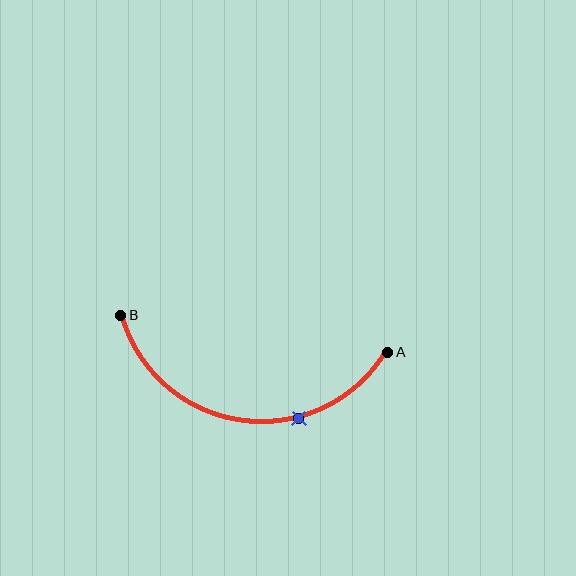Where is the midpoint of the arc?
The arc midpoint is the point on the curve farthest from the straight line joining A and B. It sits below that line.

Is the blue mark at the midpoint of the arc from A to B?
No. The blue mark lies on the arc but is closer to endpoint A. The arc midpoint would be at the point on the curve equidistant along the arc from both A and B.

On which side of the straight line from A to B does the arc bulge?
The arc bulges below the straight line connecting A and B.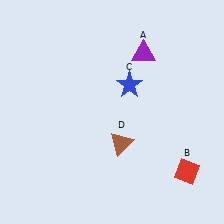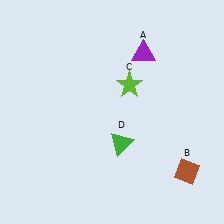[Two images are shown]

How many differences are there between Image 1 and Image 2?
There are 3 differences between the two images.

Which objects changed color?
B changed from red to brown. C changed from blue to lime. D changed from brown to green.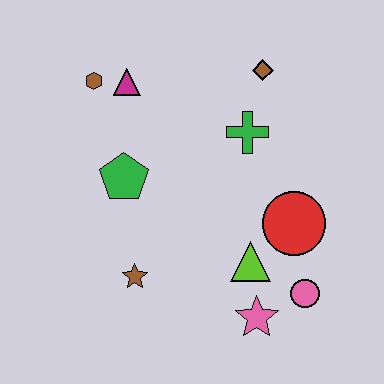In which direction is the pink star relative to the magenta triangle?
The pink star is below the magenta triangle.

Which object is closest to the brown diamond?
The green cross is closest to the brown diamond.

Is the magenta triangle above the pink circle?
Yes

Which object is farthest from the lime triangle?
The brown hexagon is farthest from the lime triangle.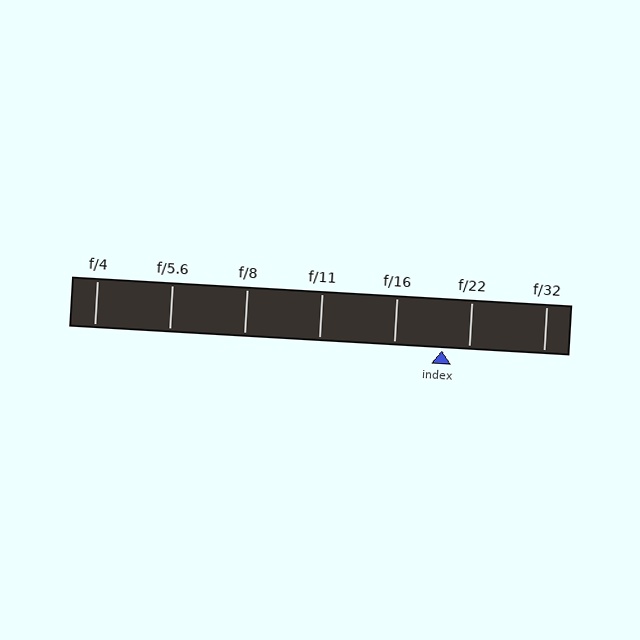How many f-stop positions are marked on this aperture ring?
There are 7 f-stop positions marked.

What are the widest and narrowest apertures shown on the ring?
The widest aperture shown is f/4 and the narrowest is f/32.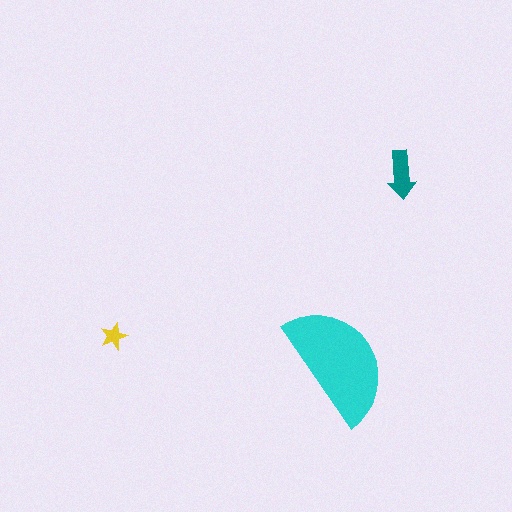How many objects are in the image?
There are 3 objects in the image.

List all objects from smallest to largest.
The yellow star, the teal arrow, the cyan semicircle.